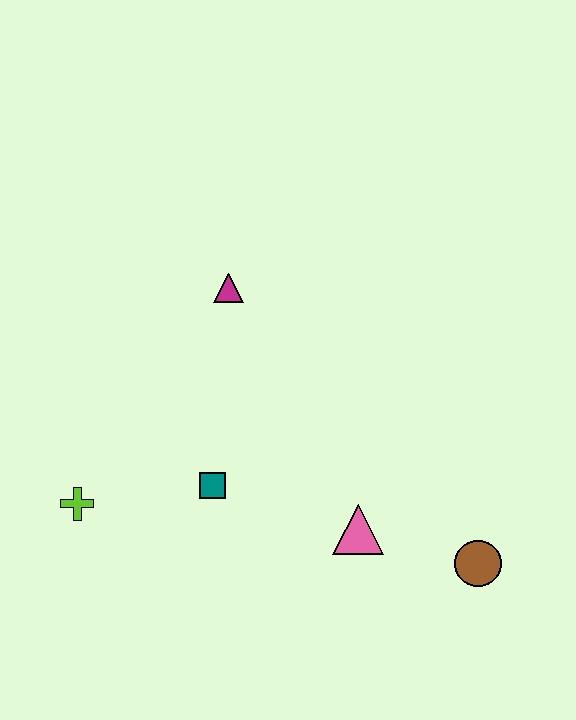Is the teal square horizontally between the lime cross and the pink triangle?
Yes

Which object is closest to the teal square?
The lime cross is closest to the teal square.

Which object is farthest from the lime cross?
The brown circle is farthest from the lime cross.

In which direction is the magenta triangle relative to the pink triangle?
The magenta triangle is above the pink triangle.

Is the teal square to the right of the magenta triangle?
No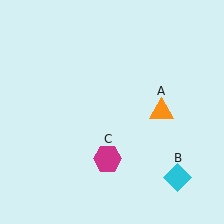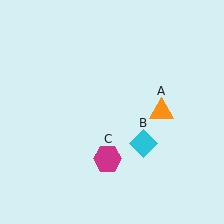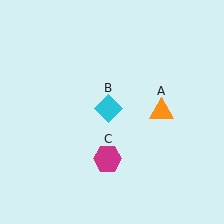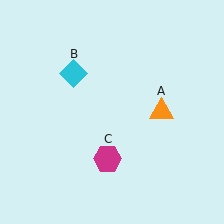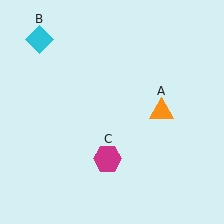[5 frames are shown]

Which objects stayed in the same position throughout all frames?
Orange triangle (object A) and magenta hexagon (object C) remained stationary.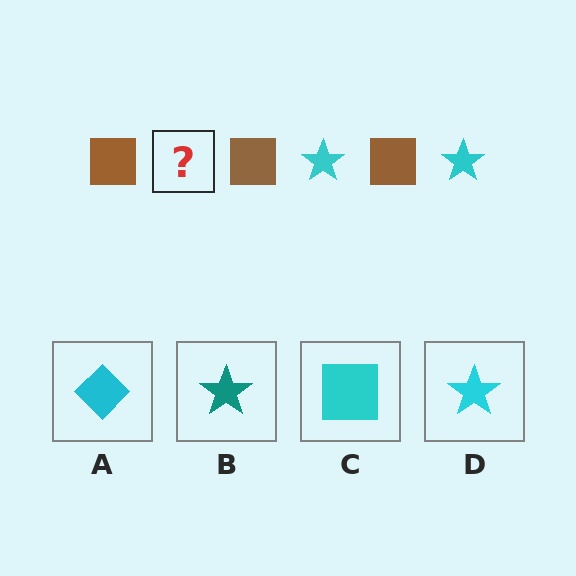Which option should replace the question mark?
Option D.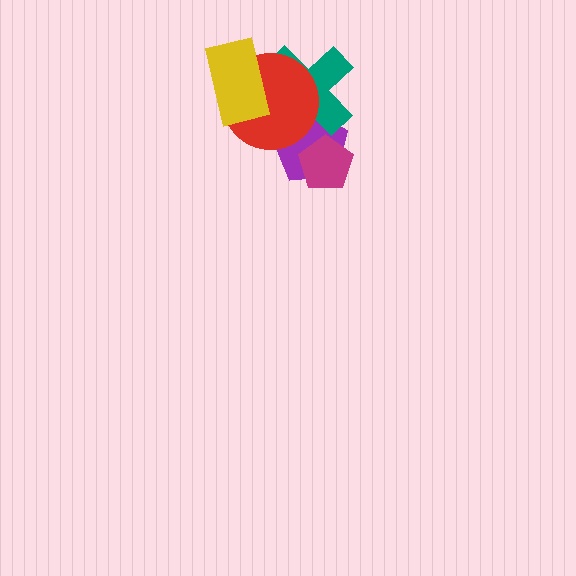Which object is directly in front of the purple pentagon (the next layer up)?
The teal cross is directly in front of the purple pentagon.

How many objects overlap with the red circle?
3 objects overlap with the red circle.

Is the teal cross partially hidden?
Yes, it is partially covered by another shape.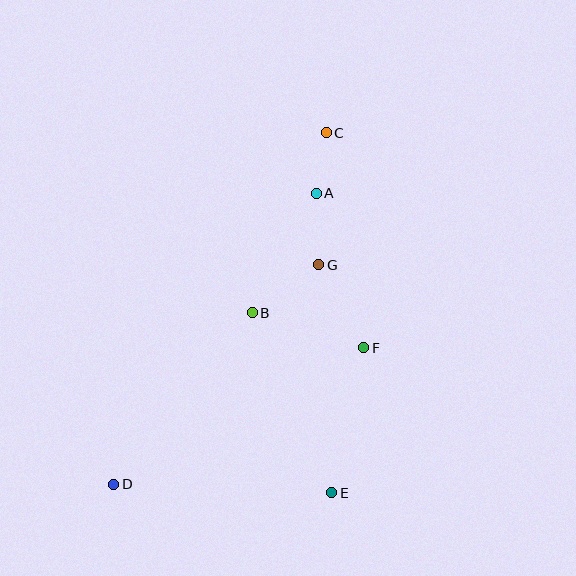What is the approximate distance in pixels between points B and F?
The distance between B and F is approximately 117 pixels.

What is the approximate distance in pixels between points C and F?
The distance between C and F is approximately 218 pixels.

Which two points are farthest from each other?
Points C and D are farthest from each other.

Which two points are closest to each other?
Points A and C are closest to each other.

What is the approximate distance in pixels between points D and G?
The distance between D and G is approximately 300 pixels.